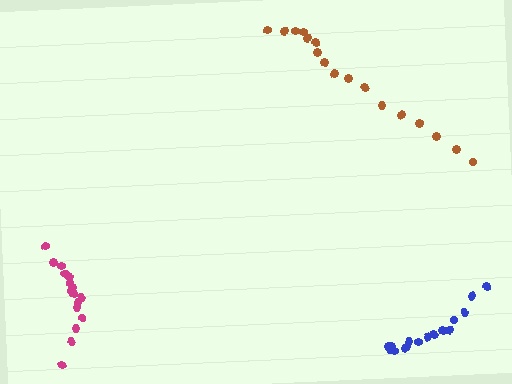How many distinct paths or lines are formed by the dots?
There are 3 distinct paths.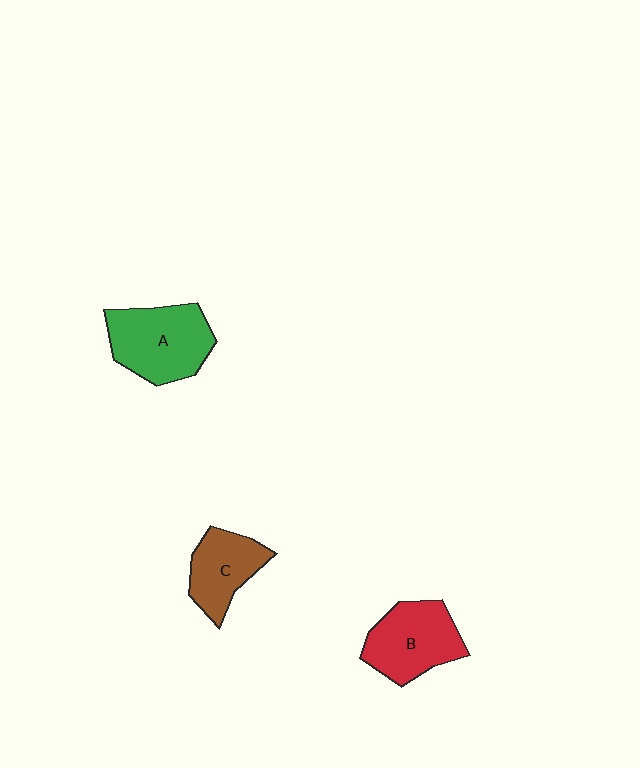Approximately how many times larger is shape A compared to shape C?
Approximately 1.4 times.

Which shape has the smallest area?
Shape C (brown).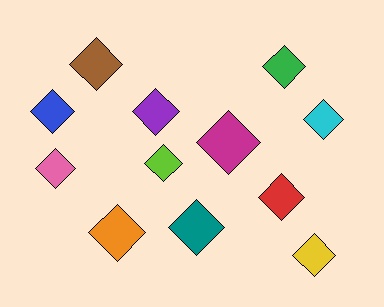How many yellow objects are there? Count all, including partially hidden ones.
There is 1 yellow object.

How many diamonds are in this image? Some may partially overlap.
There are 12 diamonds.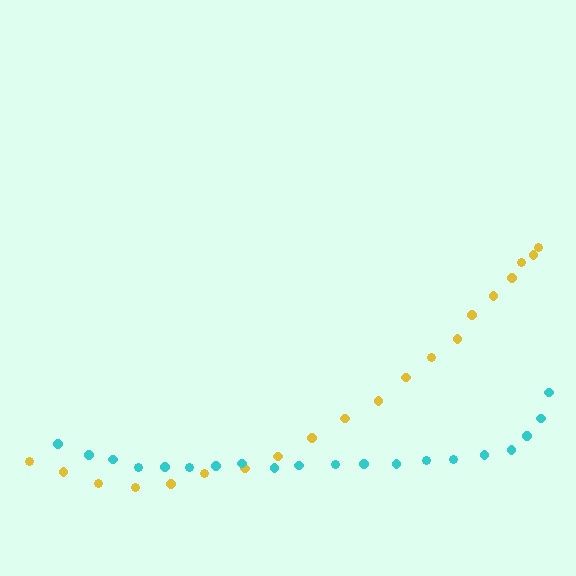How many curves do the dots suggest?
There are 2 distinct paths.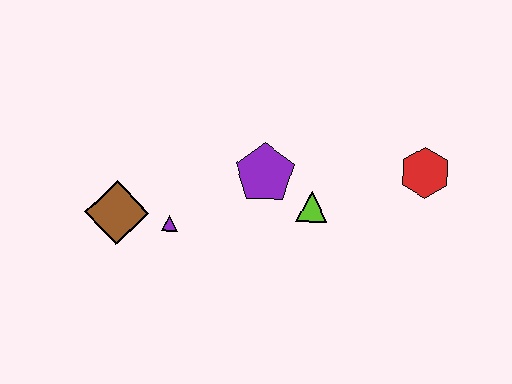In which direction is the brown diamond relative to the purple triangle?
The brown diamond is to the left of the purple triangle.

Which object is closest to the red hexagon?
The lime triangle is closest to the red hexagon.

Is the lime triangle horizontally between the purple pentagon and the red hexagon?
Yes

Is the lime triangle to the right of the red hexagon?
No